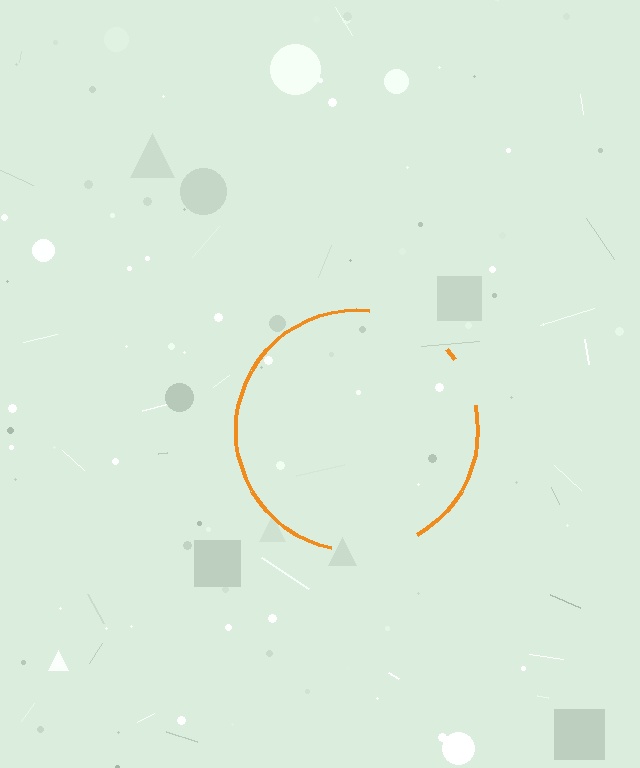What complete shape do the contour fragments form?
The contour fragments form a circle.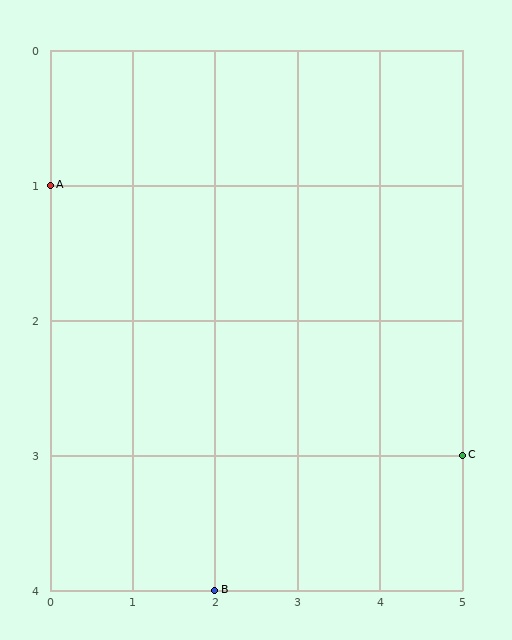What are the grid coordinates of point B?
Point B is at grid coordinates (2, 4).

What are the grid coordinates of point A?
Point A is at grid coordinates (0, 1).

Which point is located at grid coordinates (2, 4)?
Point B is at (2, 4).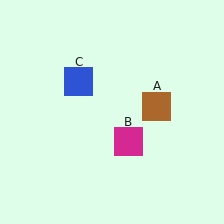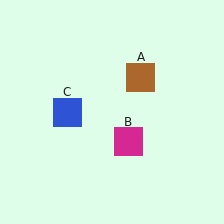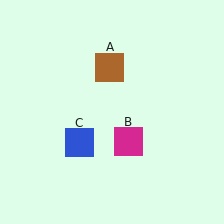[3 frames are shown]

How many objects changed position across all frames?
2 objects changed position: brown square (object A), blue square (object C).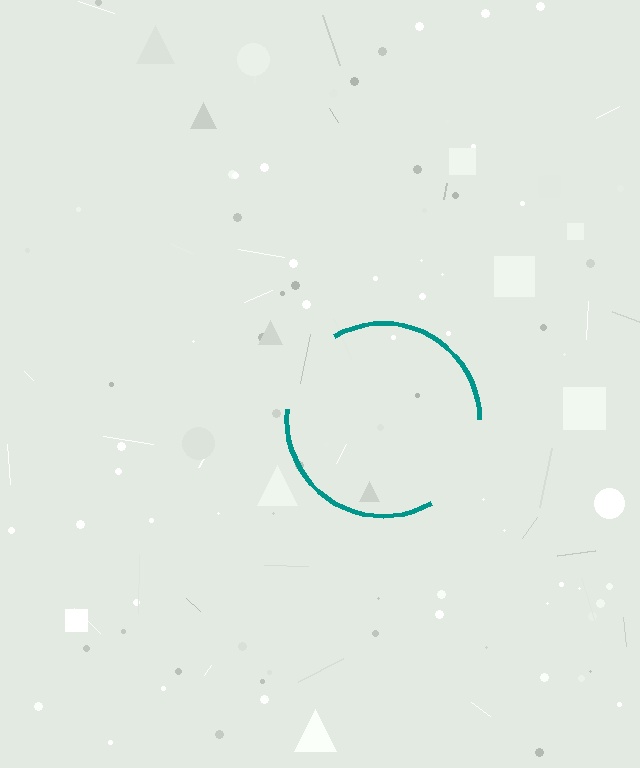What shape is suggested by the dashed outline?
The dashed outline suggests a circle.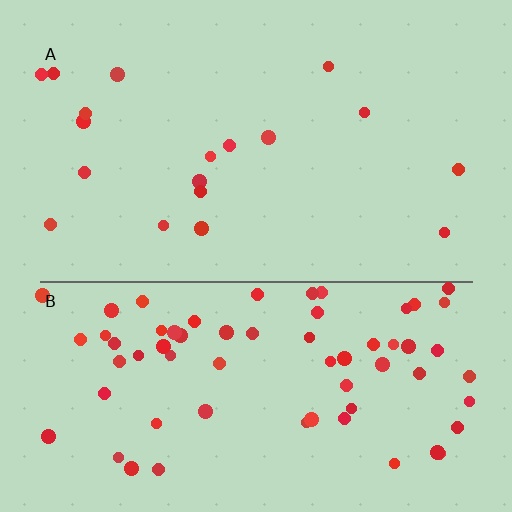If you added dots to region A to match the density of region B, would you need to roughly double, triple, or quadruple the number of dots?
Approximately quadruple.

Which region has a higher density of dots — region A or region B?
B (the bottom).